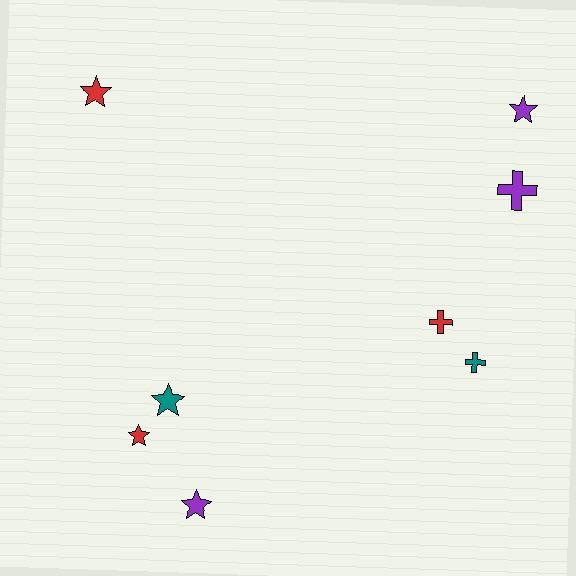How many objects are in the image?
There are 8 objects.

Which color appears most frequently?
Red, with 3 objects.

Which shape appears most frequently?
Star, with 5 objects.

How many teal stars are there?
There is 1 teal star.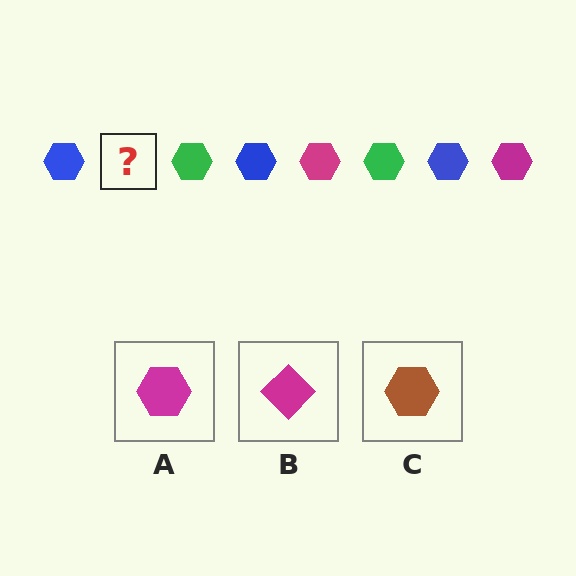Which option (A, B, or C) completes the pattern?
A.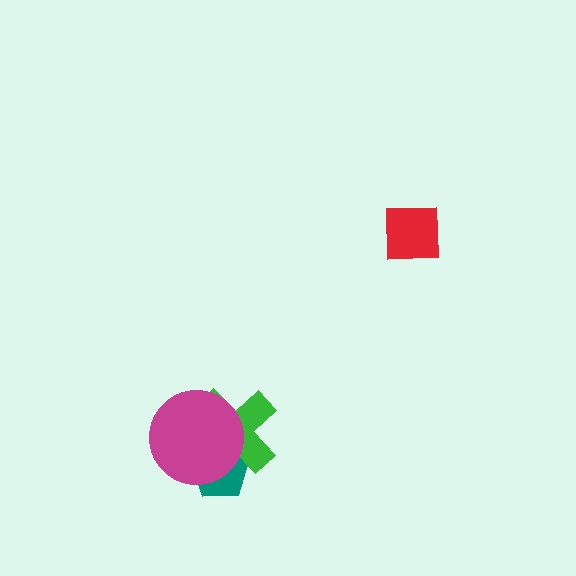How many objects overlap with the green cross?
2 objects overlap with the green cross.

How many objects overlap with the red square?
0 objects overlap with the red square.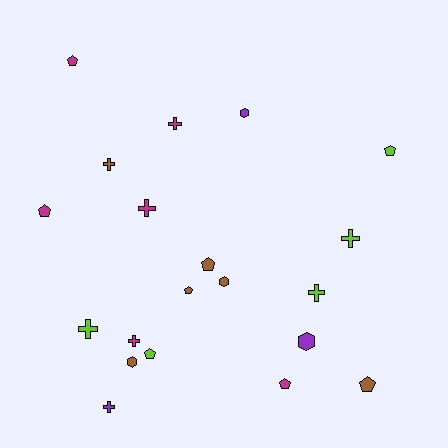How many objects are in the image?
There are 20 objects.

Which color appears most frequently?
Brown, with 6 objects.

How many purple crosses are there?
There is 1 purple cross.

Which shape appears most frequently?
Pentagon, with 8 objects.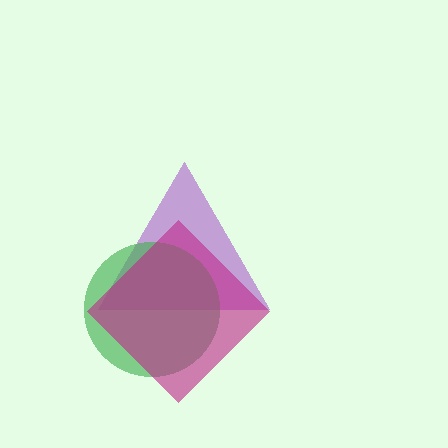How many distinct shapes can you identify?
There are 3 distinct shapes: a purple triangle, a green circle, a magenta diamond.